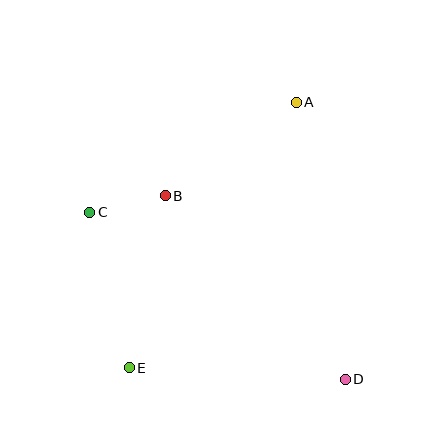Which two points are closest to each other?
Points B and C are closest to each other.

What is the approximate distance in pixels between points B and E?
The distance between B and E is approximately 176 pixels.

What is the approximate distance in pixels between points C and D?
The distance between C and D is approximately 305 pixels.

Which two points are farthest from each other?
Points A and E are farthest from each other.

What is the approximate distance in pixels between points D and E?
The distance between D and E is approximately 216 pixels.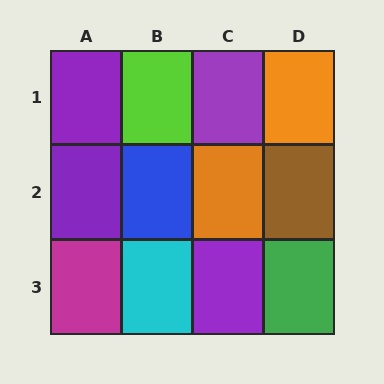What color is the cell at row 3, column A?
Magenta.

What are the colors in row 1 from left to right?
Purple, lime, purple, orange.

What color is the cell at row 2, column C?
Orange.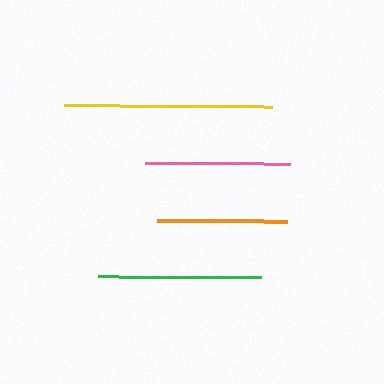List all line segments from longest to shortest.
From longest to shortest: yellow, green, pink, orange.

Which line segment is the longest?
The yellow line is the longest at approximately 207 pixels.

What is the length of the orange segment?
The orange segment is approximately 130 pixels long.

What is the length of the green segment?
The green segment is approximately 163 pixels long.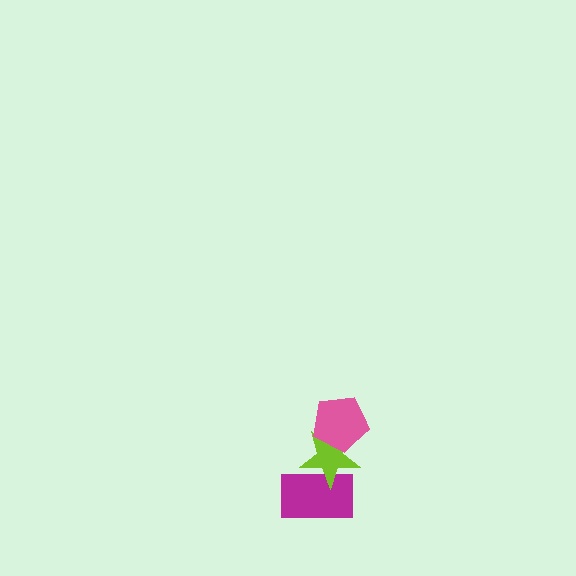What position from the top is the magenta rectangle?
The magenta rectangle is 3rd from the top.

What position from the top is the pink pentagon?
The pink pentagon is 1st from the top.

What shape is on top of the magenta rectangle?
The lime star is on top of the magenta rectangle.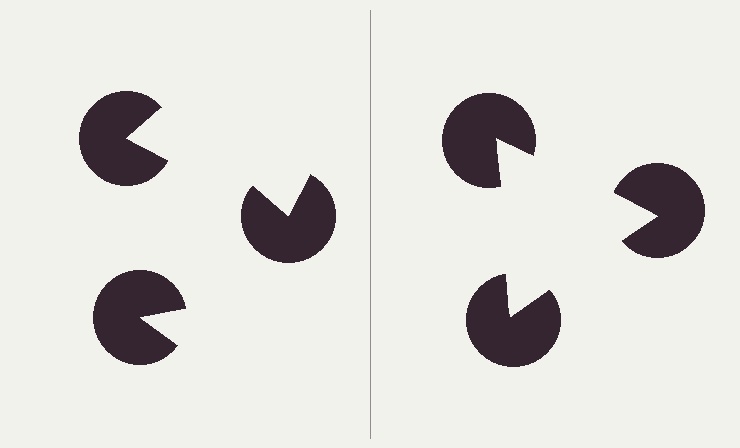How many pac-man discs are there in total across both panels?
6 — 3 on each side.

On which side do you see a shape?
An illusory triangle appears on the right side. On the left side the wedge cuts are rotated, so no coherent shape forms.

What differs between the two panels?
The pac-man discs are positioned identically on both sides; only the wedge orientations differ. On the right they align to a triangle; on the left they are misaligned.